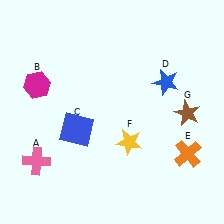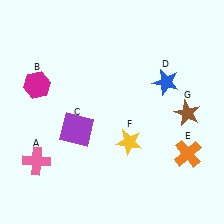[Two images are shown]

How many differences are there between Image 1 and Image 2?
There is 1 difference between the two images.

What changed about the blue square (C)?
In Image 1, C is blue. In Image 2, it changed to purple.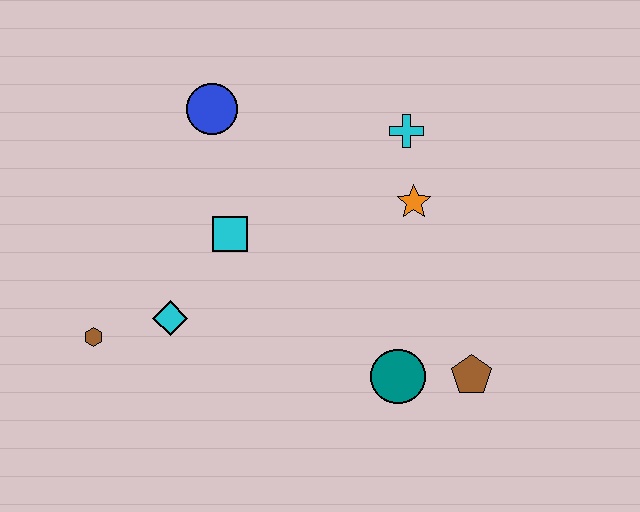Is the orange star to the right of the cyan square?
Yes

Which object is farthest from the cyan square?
The brown pentagon is farthest from the cyan square.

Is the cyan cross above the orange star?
Yes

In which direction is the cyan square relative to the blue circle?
The cyan square is below the blue circle.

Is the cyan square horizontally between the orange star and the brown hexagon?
Yes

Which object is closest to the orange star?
The cyan cross is closest to the orange star.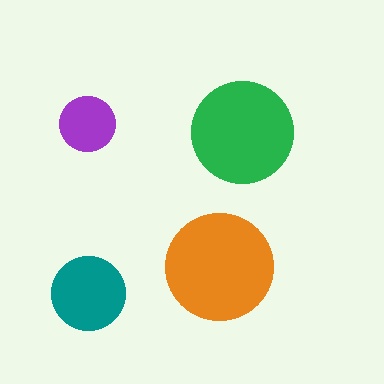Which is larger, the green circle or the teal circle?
The green one.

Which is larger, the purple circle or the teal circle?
The teal one.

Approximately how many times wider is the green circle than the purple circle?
About 2 times wider.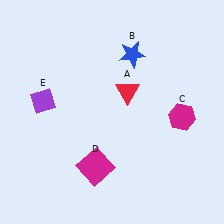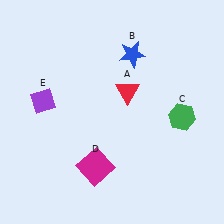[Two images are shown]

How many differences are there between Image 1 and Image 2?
There is 1 difference between the two images.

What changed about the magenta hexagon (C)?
In Image 1, C is magenta. In Image 2, it changed to green.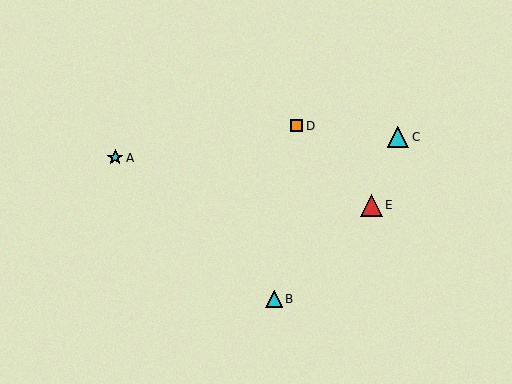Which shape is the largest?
The red triangle (labeled E) is the largest.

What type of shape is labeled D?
Shape D is an orange square.